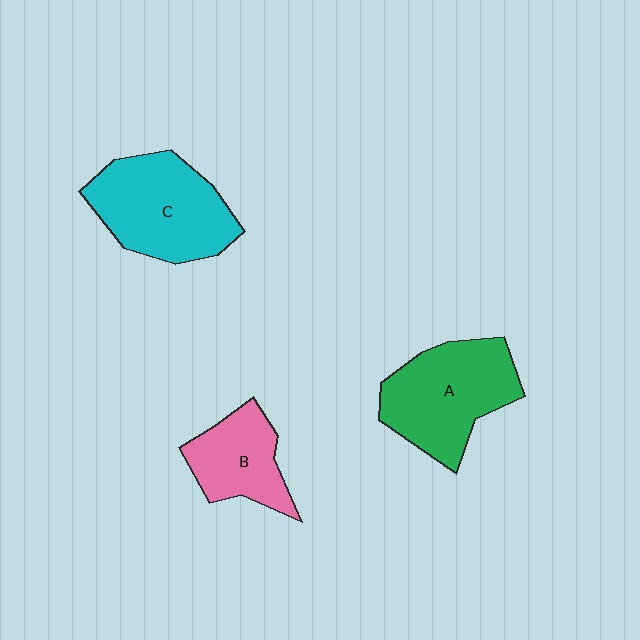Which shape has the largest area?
Shape C (cyan).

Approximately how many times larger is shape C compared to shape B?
Approximately 1.6 times.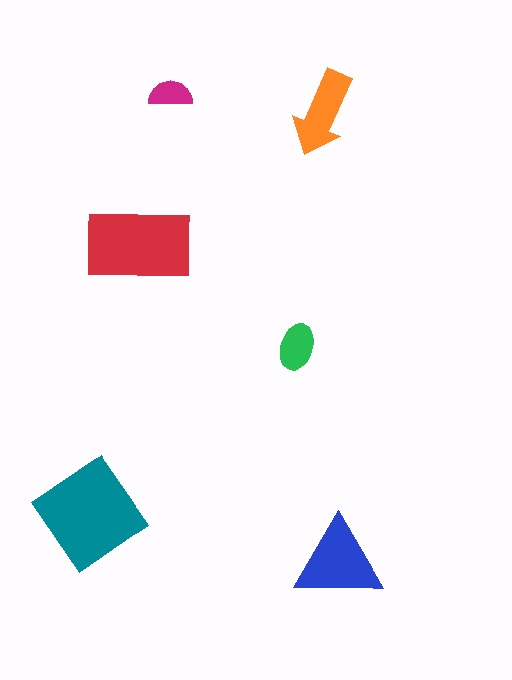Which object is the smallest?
The magenta semicircle.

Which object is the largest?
The teal diamond.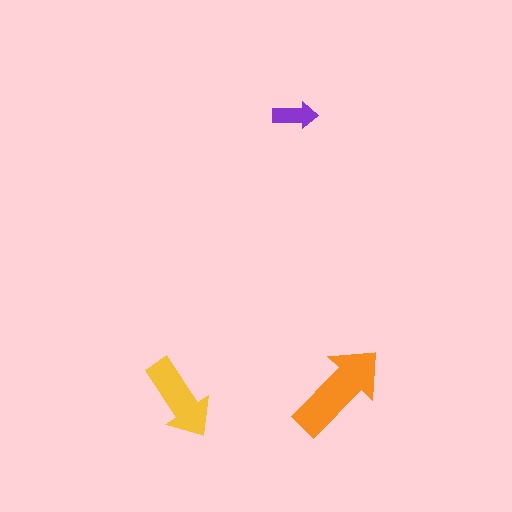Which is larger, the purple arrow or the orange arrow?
The orange one.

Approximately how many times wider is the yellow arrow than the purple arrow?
About 2 times wider.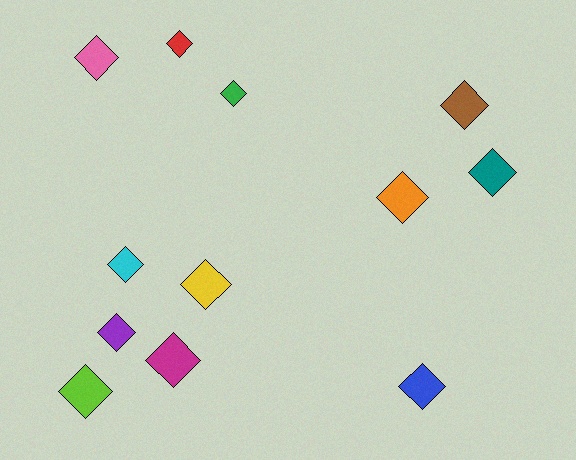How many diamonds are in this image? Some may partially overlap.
There are 12 diamonds.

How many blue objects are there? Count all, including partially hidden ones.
There is 1 blue object.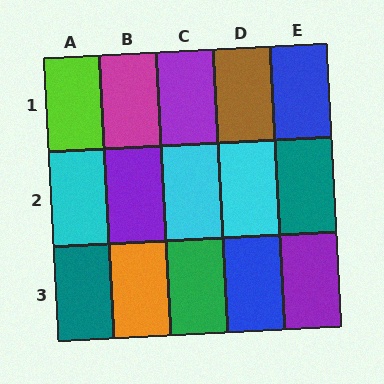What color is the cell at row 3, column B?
Orange.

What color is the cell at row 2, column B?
Purple.